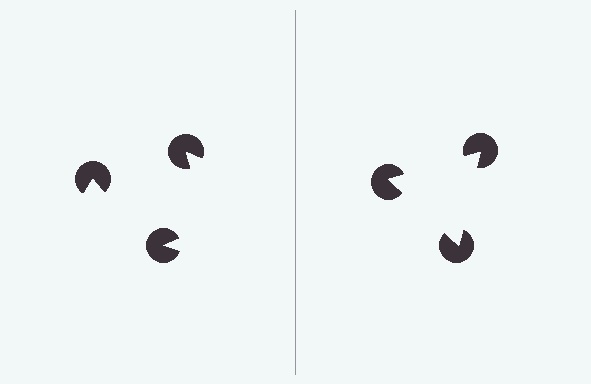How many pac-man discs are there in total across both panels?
6 — 3 on each side.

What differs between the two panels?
The pac-man discs are positioned identically on both sides; only the wedge orientations differ. On the right they align to a triangle; on the left they are misaligned.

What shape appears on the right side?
An illusory triangle.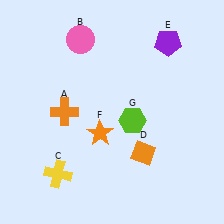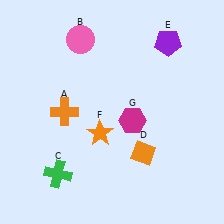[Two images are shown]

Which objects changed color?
C changed from yellow to green. G changed from lime to magenta.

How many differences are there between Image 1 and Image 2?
There are 2 differences between the two images.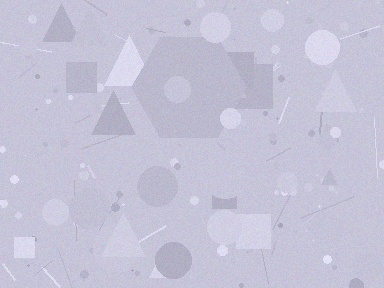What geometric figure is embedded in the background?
A hexagon is embedded in the background.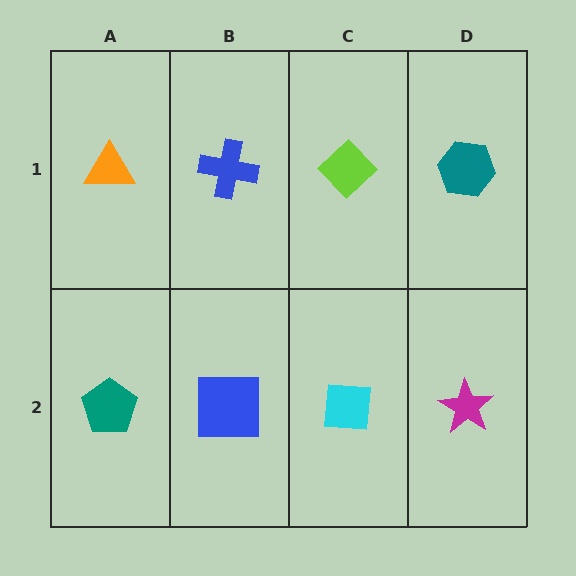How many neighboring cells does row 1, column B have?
3.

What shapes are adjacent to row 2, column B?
A blue cross (row 1, column B), a teal pentagon (row 2, column A), a cyan square (row 2, column C).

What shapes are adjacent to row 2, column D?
A teal hexagon (row 1, column D), a cyan square (row 2, column C).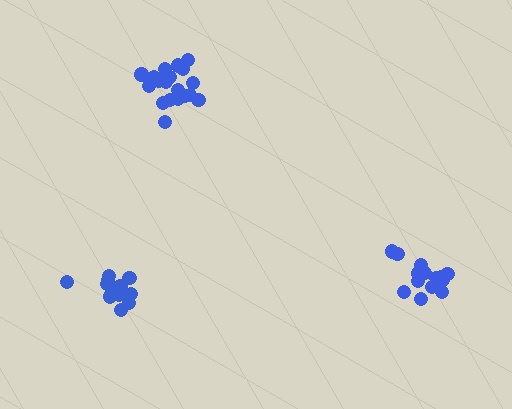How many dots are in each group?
Group 1: 20 dots, Group 2: 15 dots, Group 3: 15 dots (50 total).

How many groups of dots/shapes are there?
There are 3 groups.